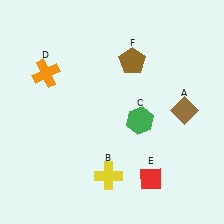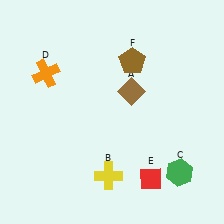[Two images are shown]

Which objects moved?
The objects that moved are: the brown diamond (A), the green hexagon (C).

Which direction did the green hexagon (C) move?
The green hexagon (C) moved down.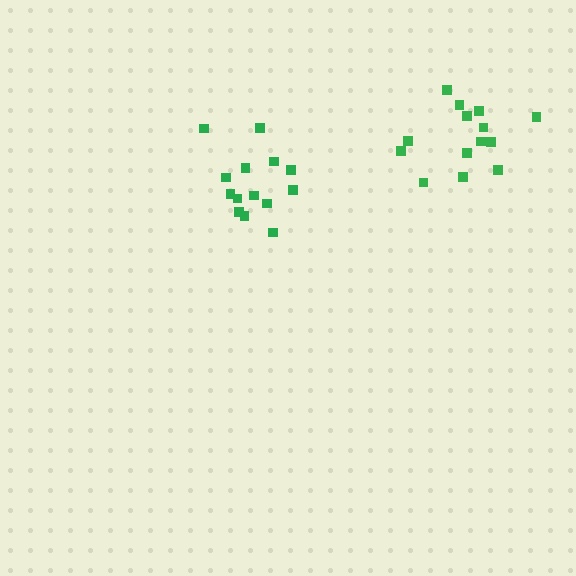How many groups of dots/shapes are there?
There are 2 groups.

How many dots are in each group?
Group 1: 14 dots, Group 2: 14 dots (28 total).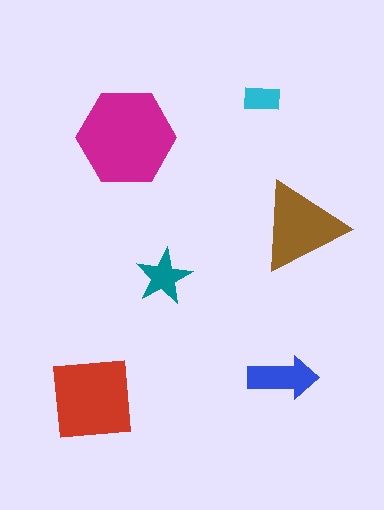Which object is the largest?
The magenta hexagon.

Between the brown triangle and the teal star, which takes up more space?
The brown triangle.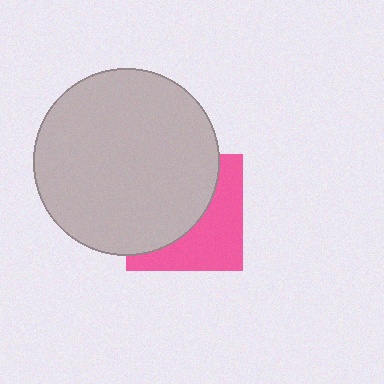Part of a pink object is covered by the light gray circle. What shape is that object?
It is a square.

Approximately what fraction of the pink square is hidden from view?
Roughly 56% of the pink square is hidden behind the light gray circle.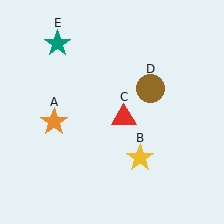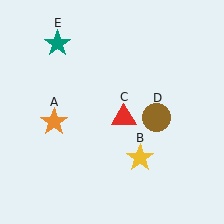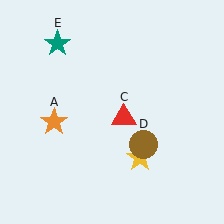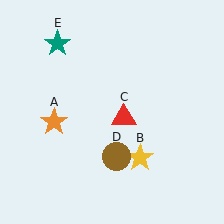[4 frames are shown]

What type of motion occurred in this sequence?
The brown circle (object D) rotated clockwise around the center of the scene.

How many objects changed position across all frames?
1 object changed position: brown circle (object D).